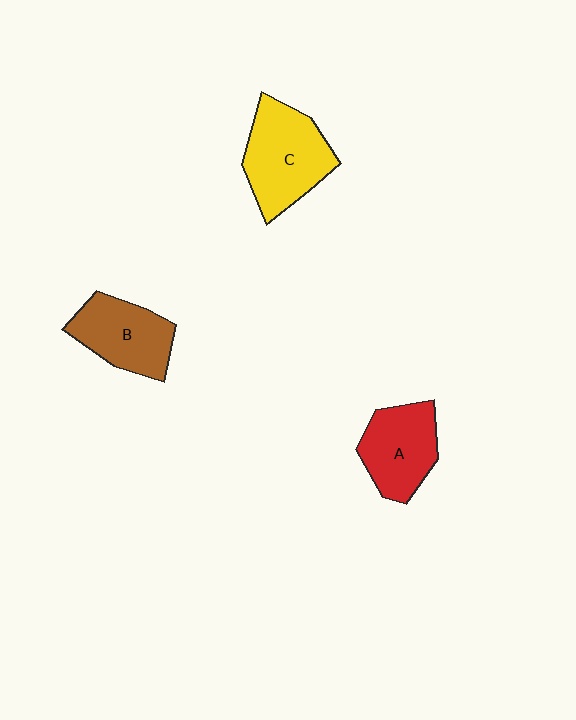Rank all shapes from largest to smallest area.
From largest to smallest: C (yellow), B (brown), A (red).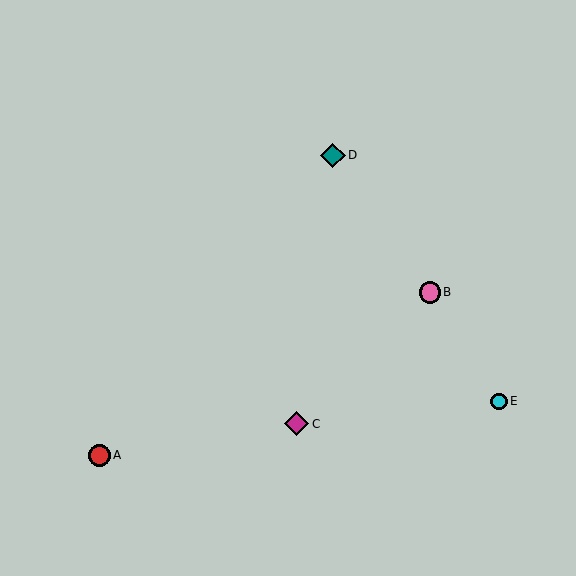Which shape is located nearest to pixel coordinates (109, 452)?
The red circle (labeled A) at (100, 455) is nearest to that location.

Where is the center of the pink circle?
The center of the pink circle is at (430, 293).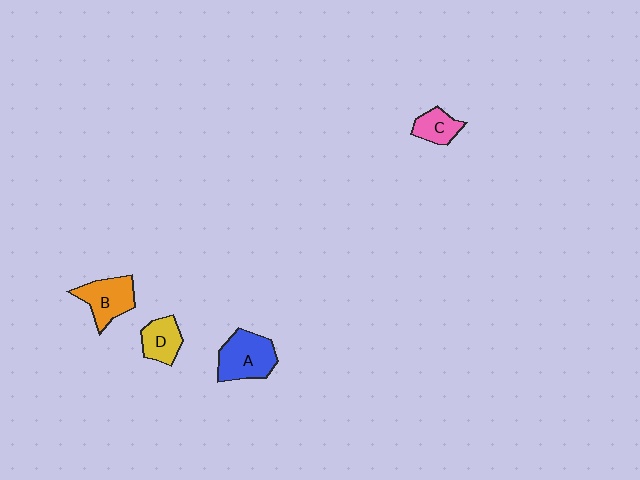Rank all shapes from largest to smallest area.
From largest to smallest: A (blue), B (orange), D (yellow), C (pink).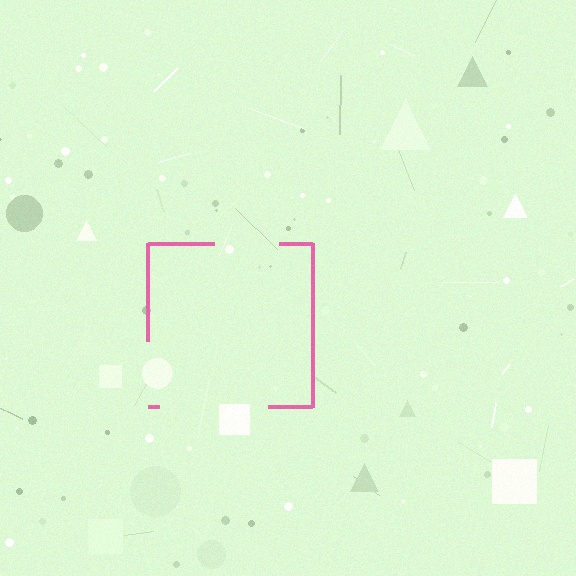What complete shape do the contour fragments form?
The contour fragments form a square.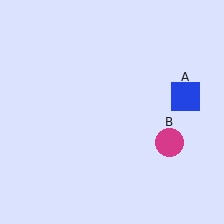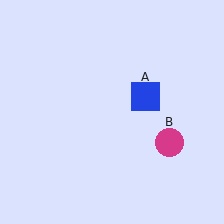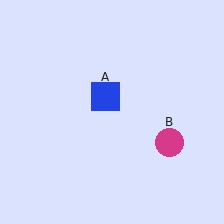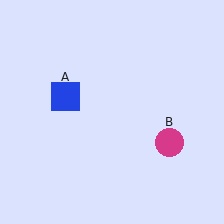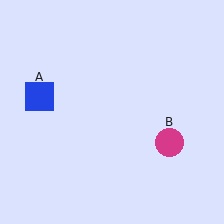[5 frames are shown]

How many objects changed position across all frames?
1 object changed position: blue square (object A).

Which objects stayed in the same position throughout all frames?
Magenta circle (object B) remained stationary.